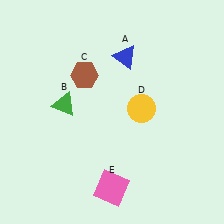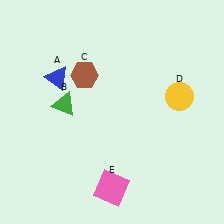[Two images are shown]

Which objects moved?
The objects that moved are: the blue triangle (A), the yellow circle (D).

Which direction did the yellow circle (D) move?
The yellow circle (D) moved right.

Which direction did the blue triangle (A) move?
The blue triangle (A) moved left.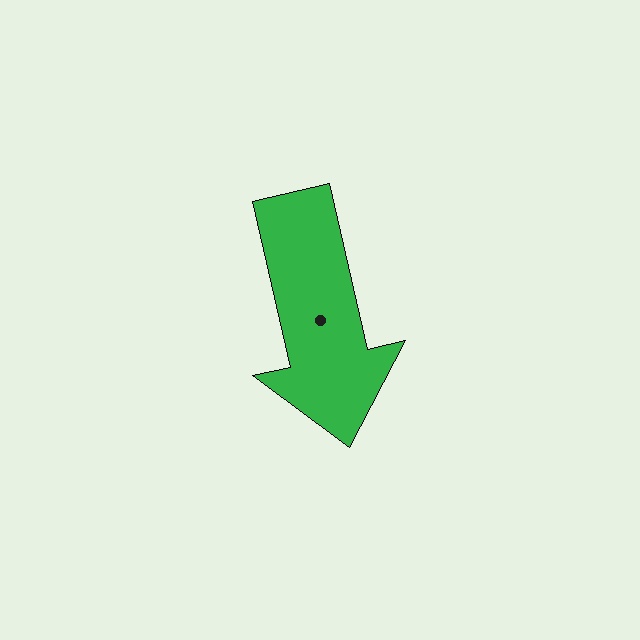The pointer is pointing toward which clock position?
Roughly 6 o'clock.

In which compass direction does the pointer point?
South.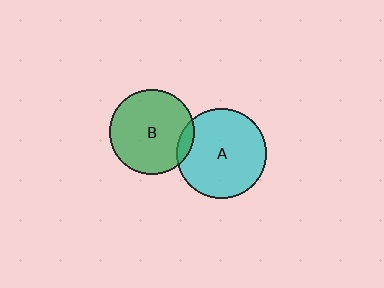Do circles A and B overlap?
Yes.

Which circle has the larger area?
Circle A (cyan).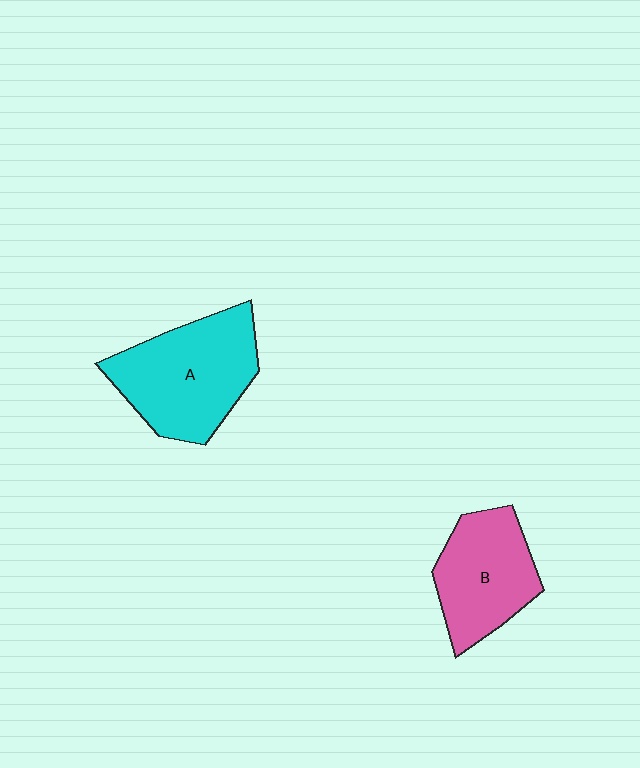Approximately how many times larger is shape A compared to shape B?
Approximately 1.3 times.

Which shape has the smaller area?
Shape B (pink).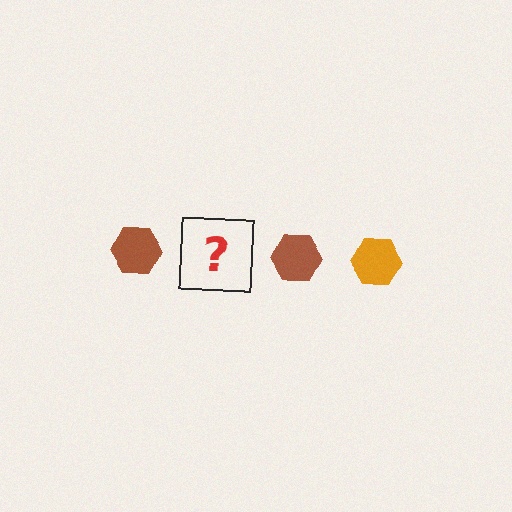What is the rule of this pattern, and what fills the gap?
The rule is that the pattern cycles through brown, orange hexagons. The gap should be filled with an orange hexagon.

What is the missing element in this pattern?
The missing element is an orange hexagon.